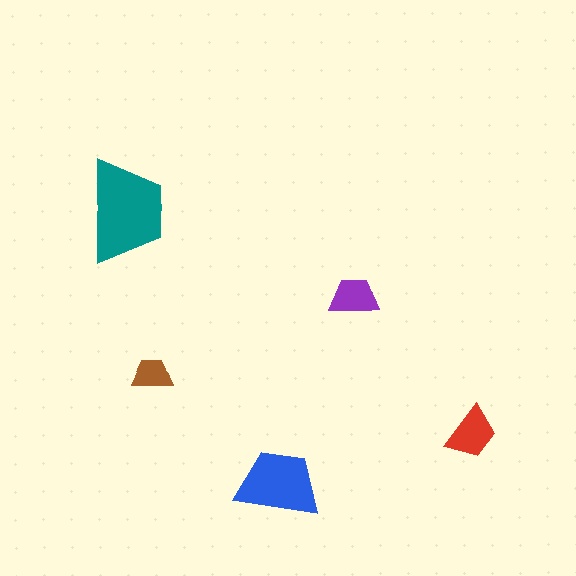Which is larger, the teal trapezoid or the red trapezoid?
The teal one.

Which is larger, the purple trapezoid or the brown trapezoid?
The purple one.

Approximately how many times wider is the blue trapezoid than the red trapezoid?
About 1.5 times wider.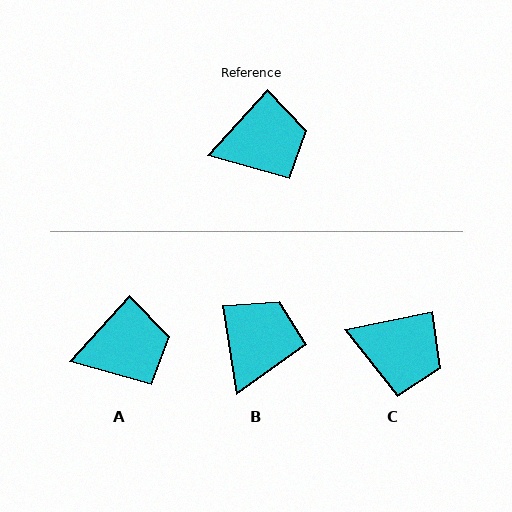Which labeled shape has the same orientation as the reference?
A.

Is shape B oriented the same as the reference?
No, it is off by about 51 degrees.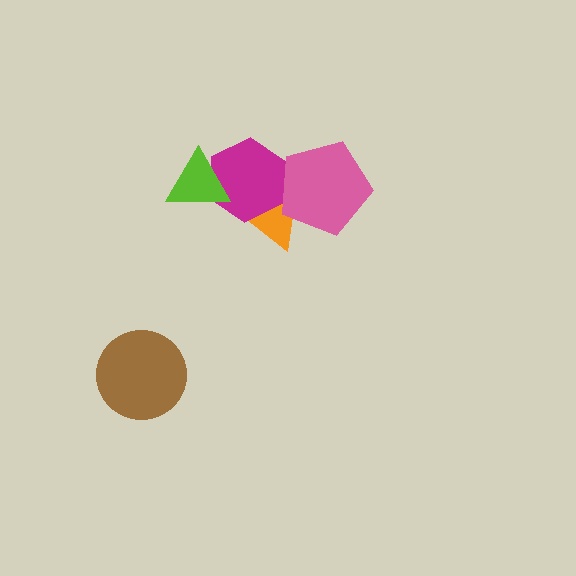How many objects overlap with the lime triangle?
1 object overlaps with the lime triangle.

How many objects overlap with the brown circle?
0 objects overlap with the brown circle.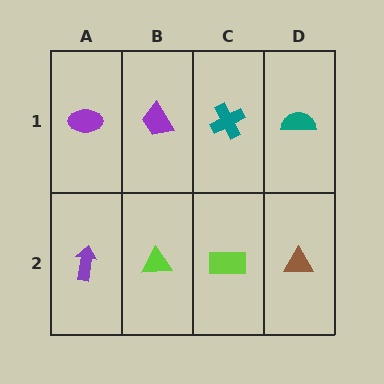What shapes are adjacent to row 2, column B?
A purple trapezoid (row 1, column B), a purple arrow (row 2, column A), a lime rectangle (row 2, column C).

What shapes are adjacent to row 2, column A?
A purple ellipse (row 1, column A), a lime triangle (row 2, column B).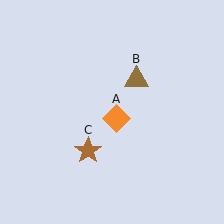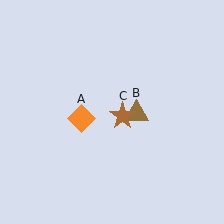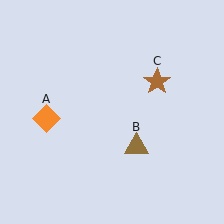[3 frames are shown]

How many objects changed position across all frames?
3 objects changed position: orange diamond (object A), brown triangle (object B), brown star (object C).